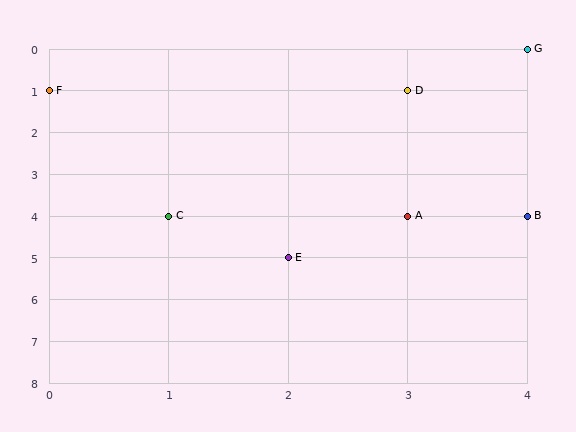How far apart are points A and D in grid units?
Points A and D are 3 rows apart.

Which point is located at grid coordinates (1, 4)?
Point C is at (1, 4).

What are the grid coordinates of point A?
Point A is at grid coordinates (3, 4).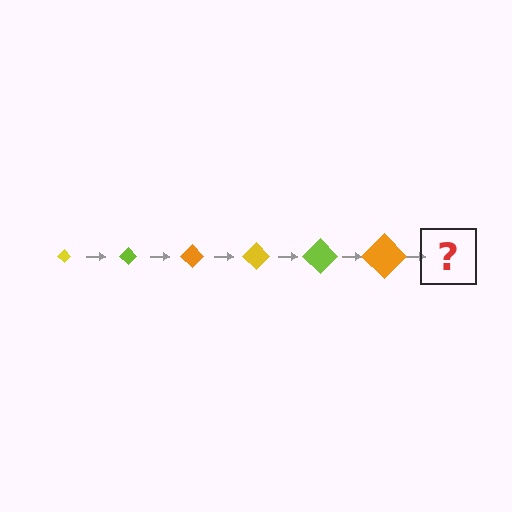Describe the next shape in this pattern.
It should be a yellow diamond, larger than the previous one.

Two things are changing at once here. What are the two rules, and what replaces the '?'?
The two rules are that the diamond grows larger each step and the color cycles through yellow, lime, and orange. The '?' should be a yellow diamond, larger than the previous one.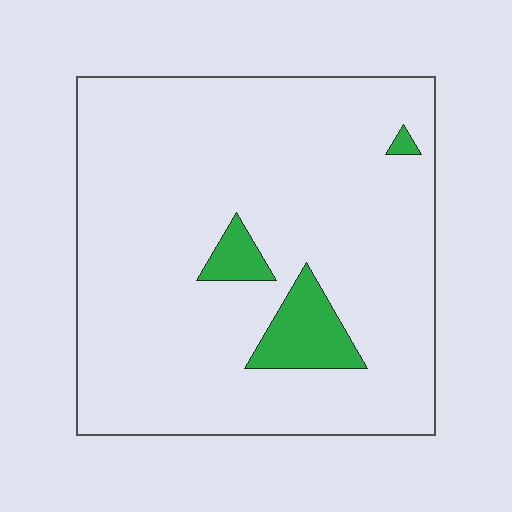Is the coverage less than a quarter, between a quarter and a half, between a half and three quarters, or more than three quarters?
Less than a quarter.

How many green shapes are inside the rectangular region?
3.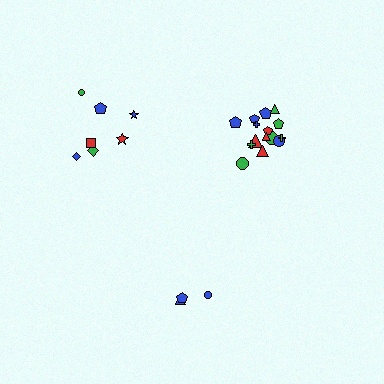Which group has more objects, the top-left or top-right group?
The top-right group.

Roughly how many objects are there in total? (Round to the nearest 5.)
Roughly 25 objects in total.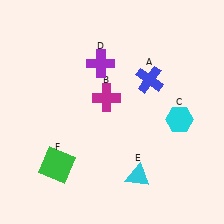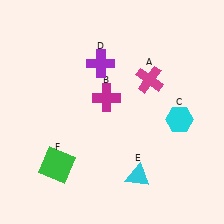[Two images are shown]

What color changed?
The cross (A) changed from blue in Image 1 to magenta in Image 2.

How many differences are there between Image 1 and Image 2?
There is 1 difference between the two images.